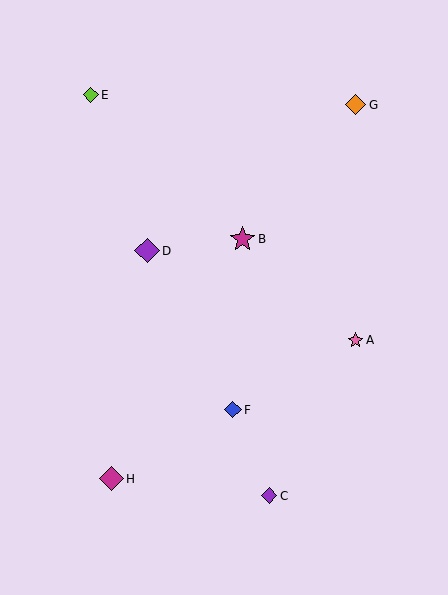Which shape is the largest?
The magenta star (labeled B) is the largest.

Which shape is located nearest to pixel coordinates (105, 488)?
The magenta diamond (labeled H) at (111, 479) is nearest to that location.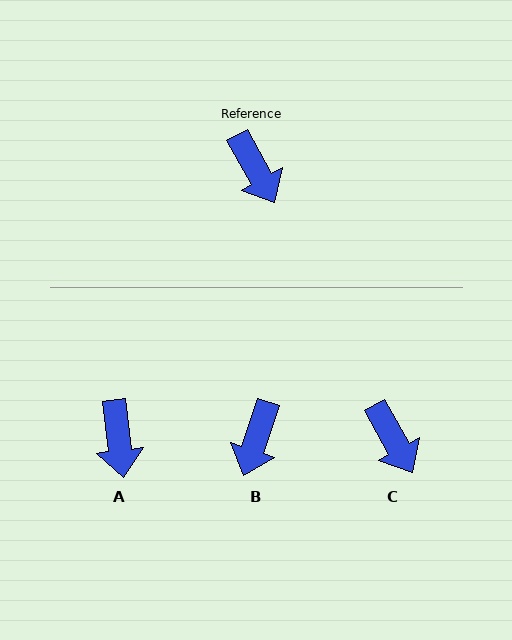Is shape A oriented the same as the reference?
No, it is off by about 22 degrees.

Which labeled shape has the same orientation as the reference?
C.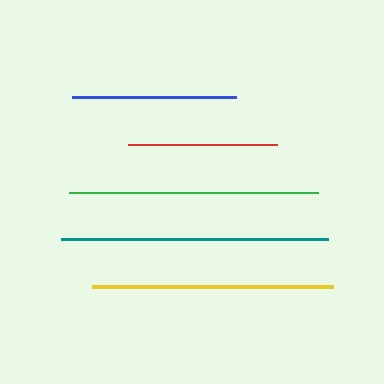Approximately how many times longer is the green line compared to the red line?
The green line is approximately 1.7 times the length of the red line.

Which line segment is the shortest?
The red line is the shortest at approximately 149 pixels.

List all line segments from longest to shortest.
From longest to shortest: teal, green, yellow, blue, red.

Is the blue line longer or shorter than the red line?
The blue line is longer than the red line.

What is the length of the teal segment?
The teal segment is approximately 267 pixels long.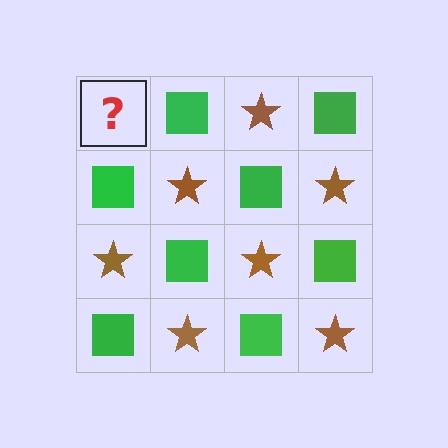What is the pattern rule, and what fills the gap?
The rule is that it alternates brown star and green square in a checkerboard pattern. The gap should be filled with a brown star.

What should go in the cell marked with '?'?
The missing cell should contain a brown star.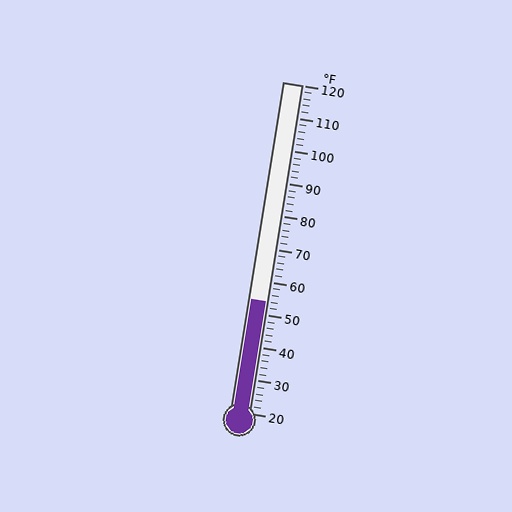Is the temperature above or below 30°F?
The temperature is above 30°F.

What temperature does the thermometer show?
The thermometer shows approximately 54°F.